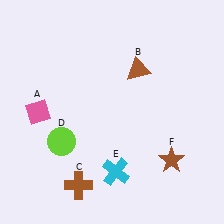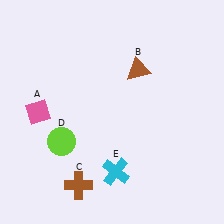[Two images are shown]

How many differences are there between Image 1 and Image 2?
There is 1 difference between the two images.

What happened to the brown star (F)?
The brown star (F) was removed in Image 2. It was in the bottom-right area of Image 1.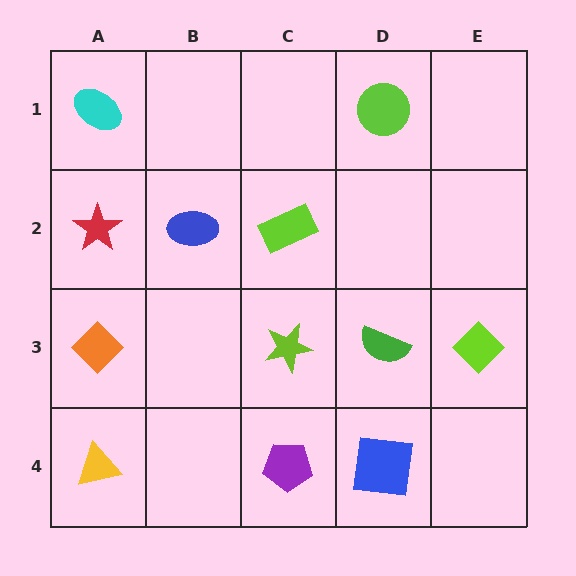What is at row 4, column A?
A yellow triangle.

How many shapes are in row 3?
4 shapes.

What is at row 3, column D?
A green semicircle.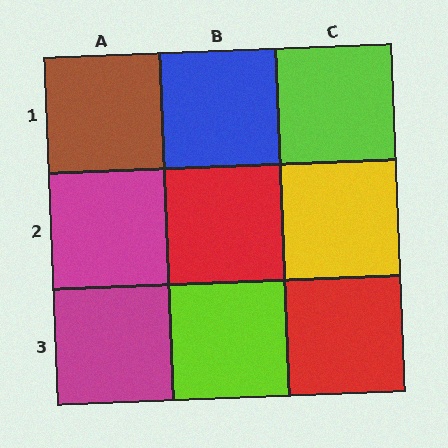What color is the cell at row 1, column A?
Brown.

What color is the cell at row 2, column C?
Yellow.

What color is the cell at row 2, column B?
Red.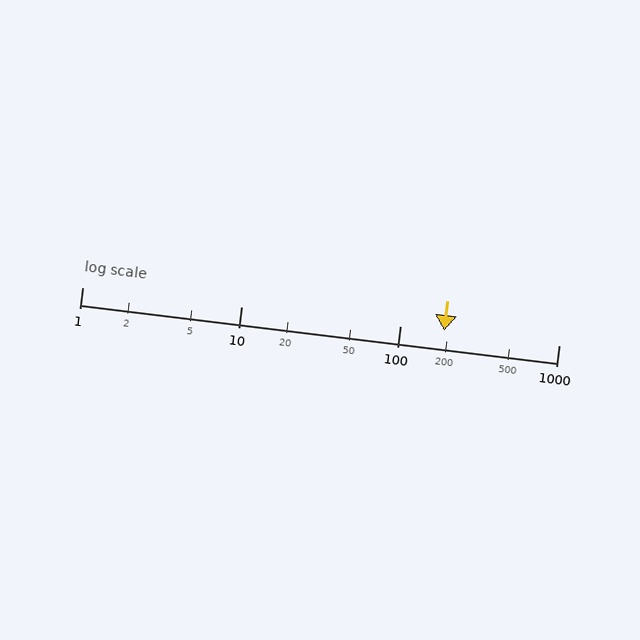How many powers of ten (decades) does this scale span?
The scale spans 3 decades, from 1 to 1000.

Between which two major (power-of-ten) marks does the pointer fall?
The pointer is between 100 and 1000.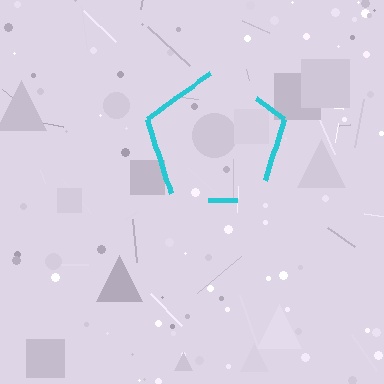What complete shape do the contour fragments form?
The contour fragments form a pentagon.